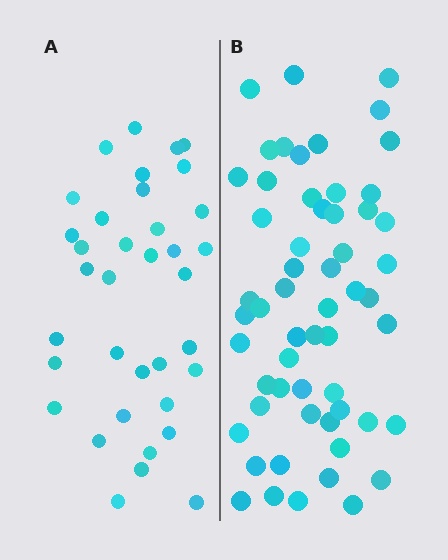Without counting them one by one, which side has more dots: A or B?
Region B (the right region) has more dots.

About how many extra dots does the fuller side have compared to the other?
Region B has approximately 20 more dots than region A.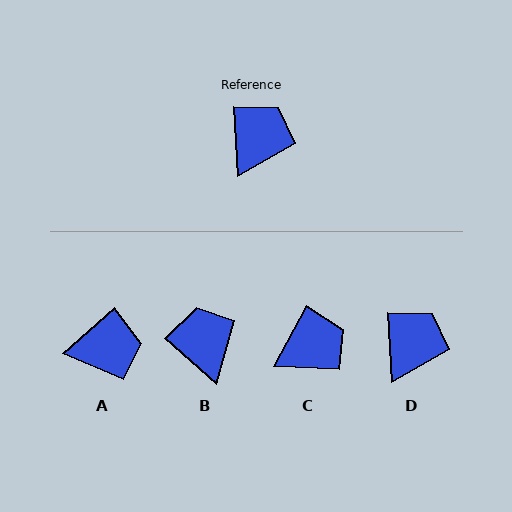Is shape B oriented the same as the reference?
No, it is off by about 45 degrees.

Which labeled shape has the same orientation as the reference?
D.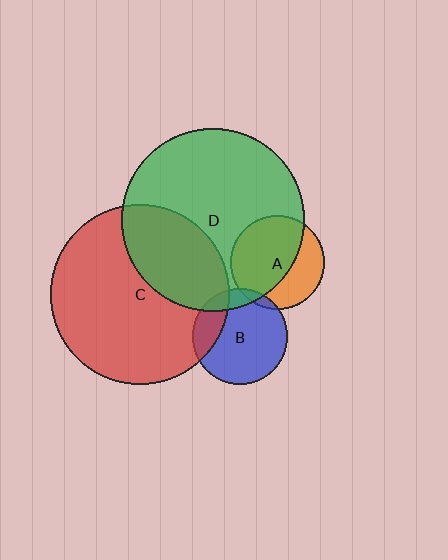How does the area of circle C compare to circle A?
Approximately 3.6 times.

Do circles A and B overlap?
Yes.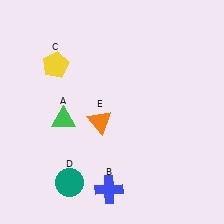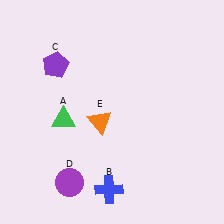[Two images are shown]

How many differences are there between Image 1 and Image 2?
There are 2 differences between the two images.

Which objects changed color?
C changed from yellow to purple. D changed from teal to purple.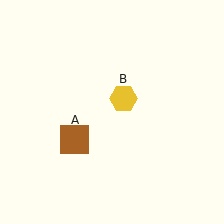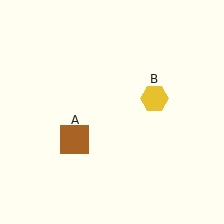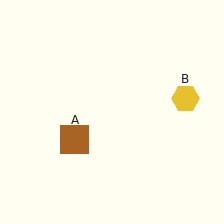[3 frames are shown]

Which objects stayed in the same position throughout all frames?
Brown square (object A) remained stationary.